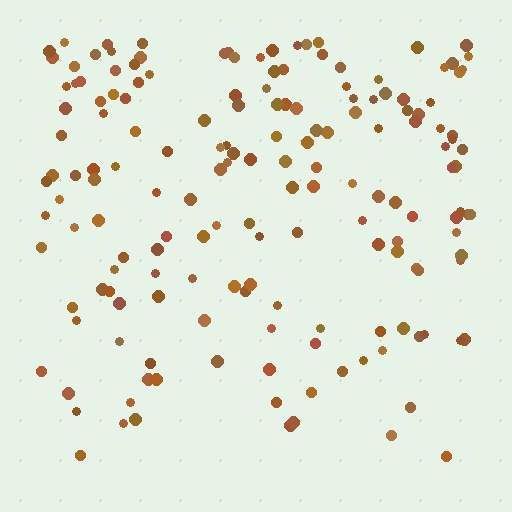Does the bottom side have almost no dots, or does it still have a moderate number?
Still a moderate number, just noticeably fewer than the top.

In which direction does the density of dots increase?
From bottom to top, with the top side densest.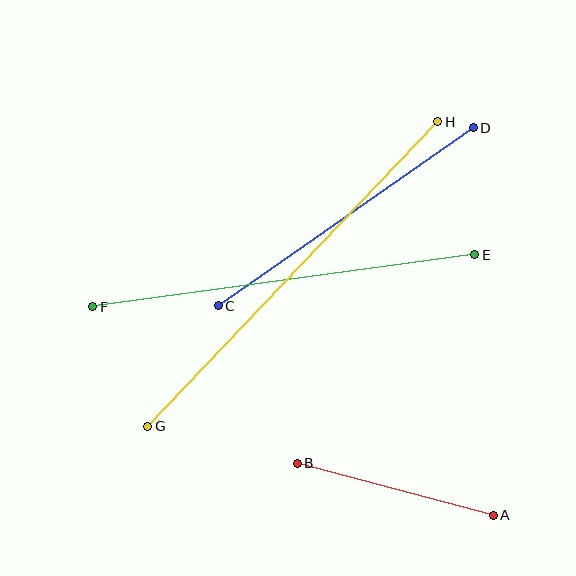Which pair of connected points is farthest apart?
Points G and H are farthest apart.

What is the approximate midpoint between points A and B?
The midpoint is at approximately (395, 489) pixels.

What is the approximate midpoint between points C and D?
The midpoint is at approximately (346, 217) pixels.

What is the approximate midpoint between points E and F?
The midpoint is at approximately (284, 281) pixels.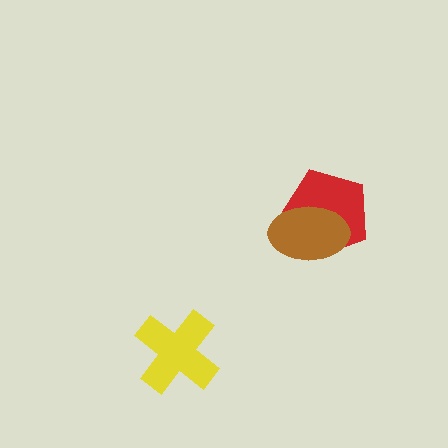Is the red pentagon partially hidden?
Yes, it is partially covered by another shape.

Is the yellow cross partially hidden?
No, no other shape covers it.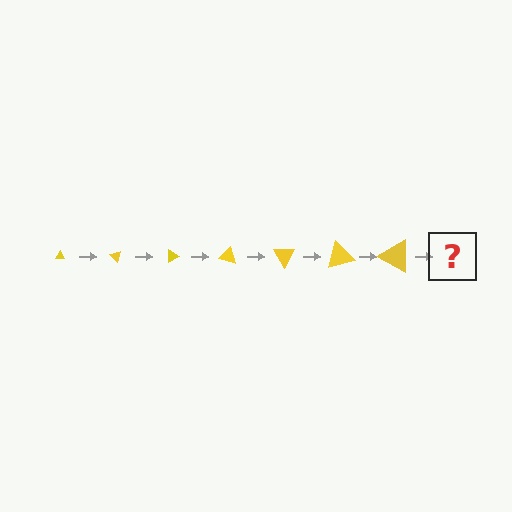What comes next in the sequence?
The next element should be a triangle, larger than the previous one and rotated 315 degrees from the start.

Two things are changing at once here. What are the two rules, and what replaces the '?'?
The two rules are that the triangle grows larger each step and it rotates 45 degrees each step. The '?' should be a triangle, larger than the previous one and rotated 315 degrees from the start.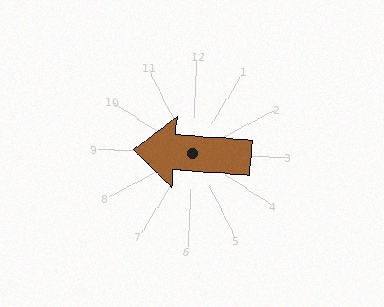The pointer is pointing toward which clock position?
Roughly 9 o'clock.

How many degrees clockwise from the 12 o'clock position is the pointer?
Approximately 271 degrees.